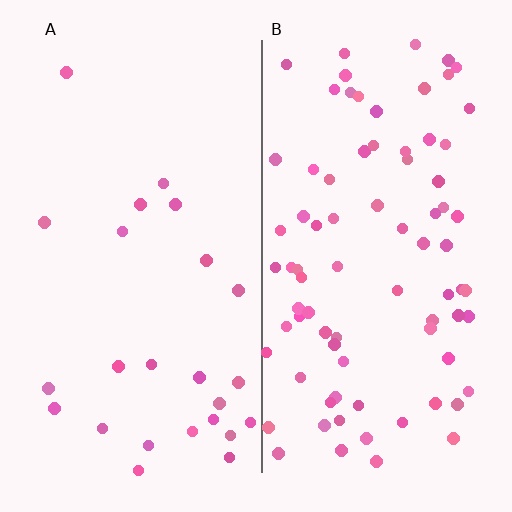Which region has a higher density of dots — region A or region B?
B (the right).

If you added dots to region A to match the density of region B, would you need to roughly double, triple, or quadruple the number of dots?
Approximately triple.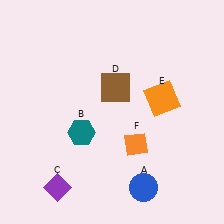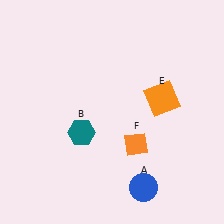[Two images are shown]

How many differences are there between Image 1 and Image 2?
There are 2 differences between the two images.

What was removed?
The purple diamond (C), the brown square (D) were removed in Image 2.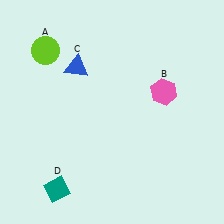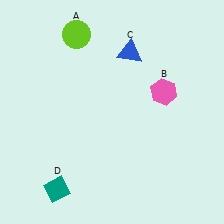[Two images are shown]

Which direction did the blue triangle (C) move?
The blue triangle (C) moved right.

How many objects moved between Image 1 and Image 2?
2 objects moved between the two images.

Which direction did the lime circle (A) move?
The lime circle (A) moved right.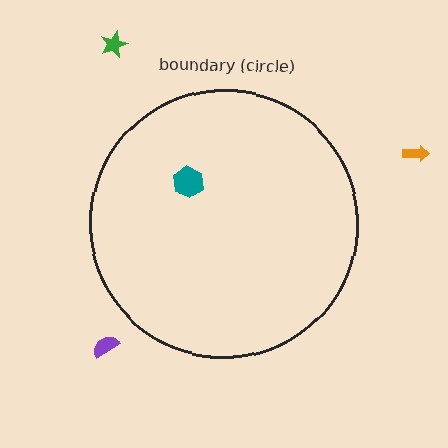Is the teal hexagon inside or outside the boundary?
Inside.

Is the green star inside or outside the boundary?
Outside.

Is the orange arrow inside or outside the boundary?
Outside.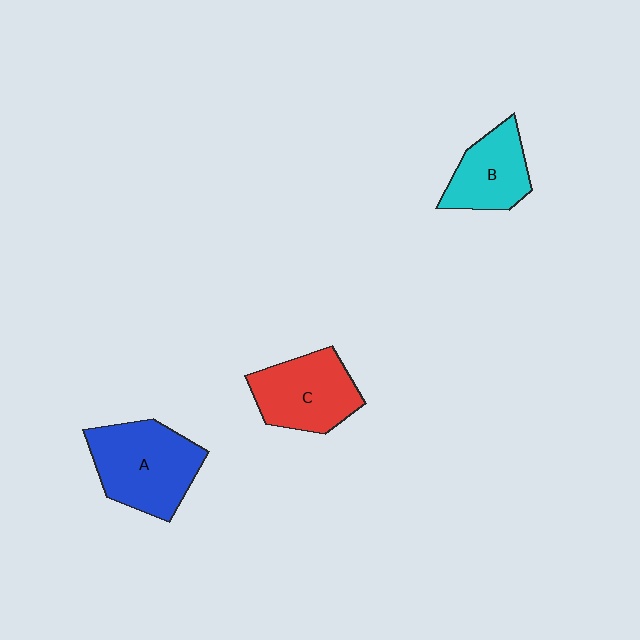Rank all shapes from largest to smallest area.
From largest to smallest: A (blue), C (red), B (cyan).